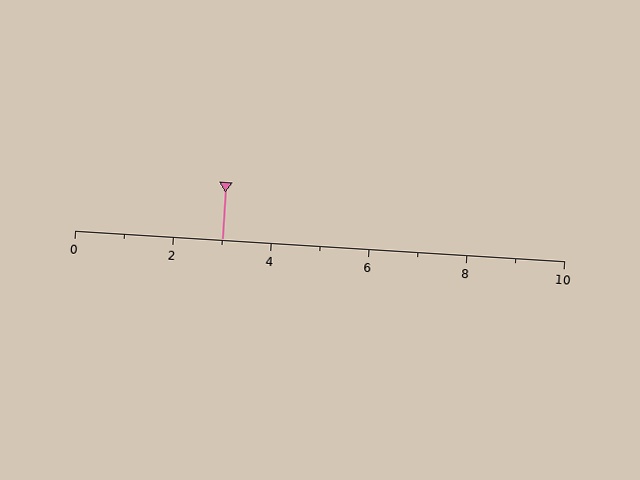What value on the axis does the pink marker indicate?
The marker indicates approximately 3.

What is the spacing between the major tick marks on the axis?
The major ticks are spaced 2 apart.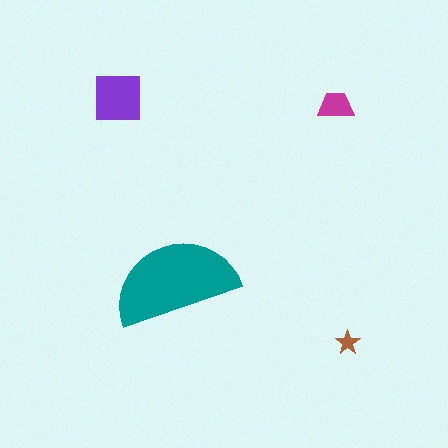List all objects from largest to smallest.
The teal semicircle, the purple square, the magenta trapezoid, the brown star.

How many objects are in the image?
There are 4 objects in the image.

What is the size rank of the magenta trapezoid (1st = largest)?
3rd.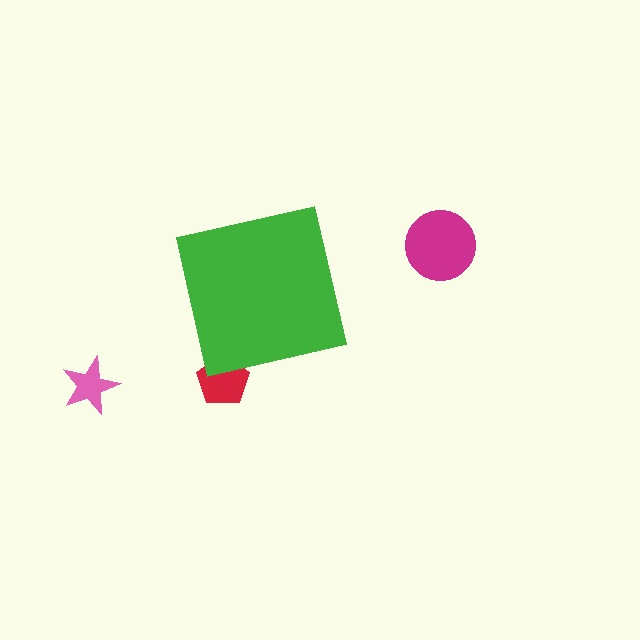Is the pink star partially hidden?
No, the pink star is fully visible.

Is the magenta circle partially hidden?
No, the magenta circle is fully visible.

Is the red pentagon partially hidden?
Yes, the red pentagon is partially hidden behind the green square.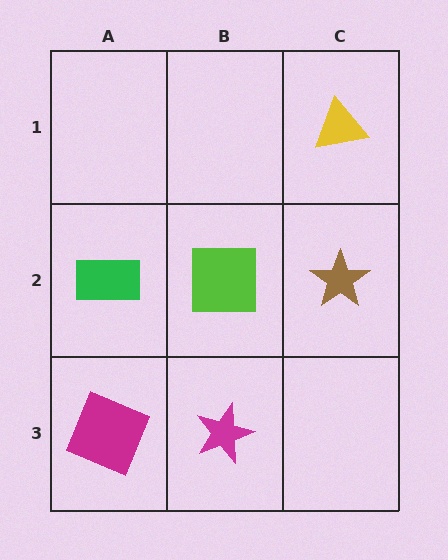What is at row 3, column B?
A magenta star.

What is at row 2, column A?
A green rectangle.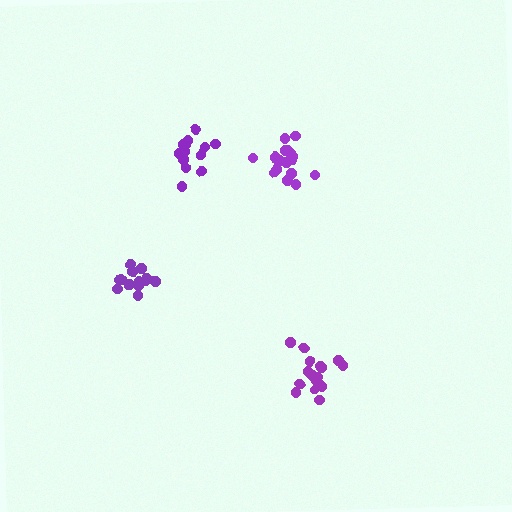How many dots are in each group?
Group 1: 14 dots, Group 2: 13 dots, Group 3: 18 dots, Group 4: 18 dots (63 total).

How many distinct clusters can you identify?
There are 4 distinct clusters.